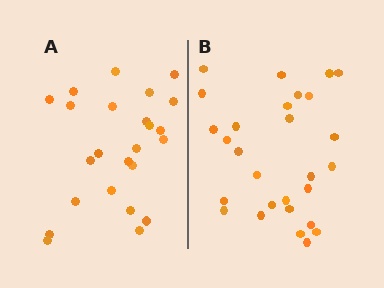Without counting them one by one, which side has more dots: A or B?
Region B (the right region) has more dots.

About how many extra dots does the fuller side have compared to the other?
Region B has about 4 more dots than region A.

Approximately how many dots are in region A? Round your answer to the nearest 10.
About 20 dots. (The exact count is 24, which rounds to 20.)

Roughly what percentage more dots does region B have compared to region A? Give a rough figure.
About 15% more.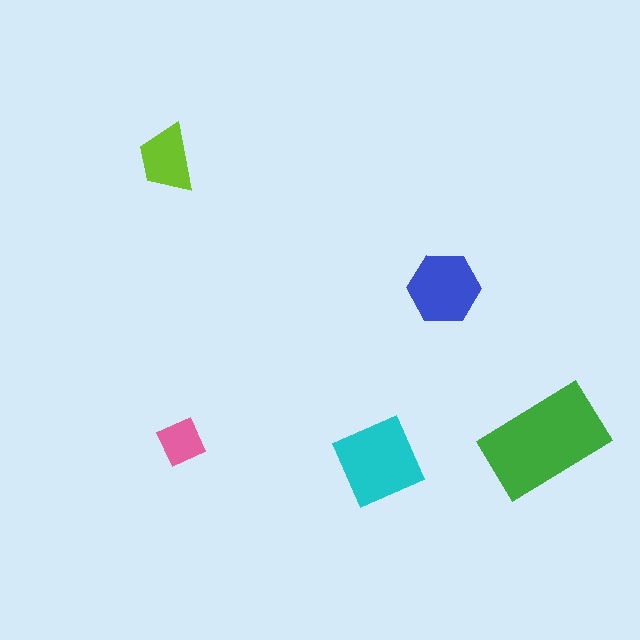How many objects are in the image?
There are 5 objects in the image.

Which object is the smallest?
The pink square.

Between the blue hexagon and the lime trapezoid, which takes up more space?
The blue hexagon.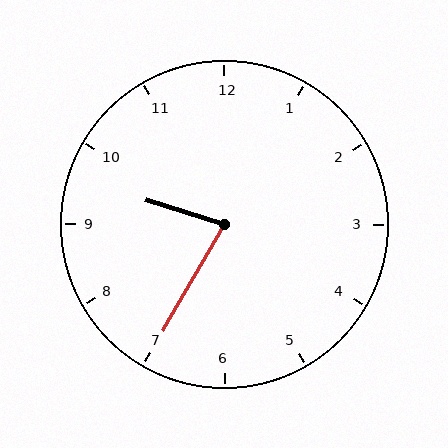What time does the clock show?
9:35.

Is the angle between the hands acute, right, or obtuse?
It is acute.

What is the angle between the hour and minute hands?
Approximately 78 degrees.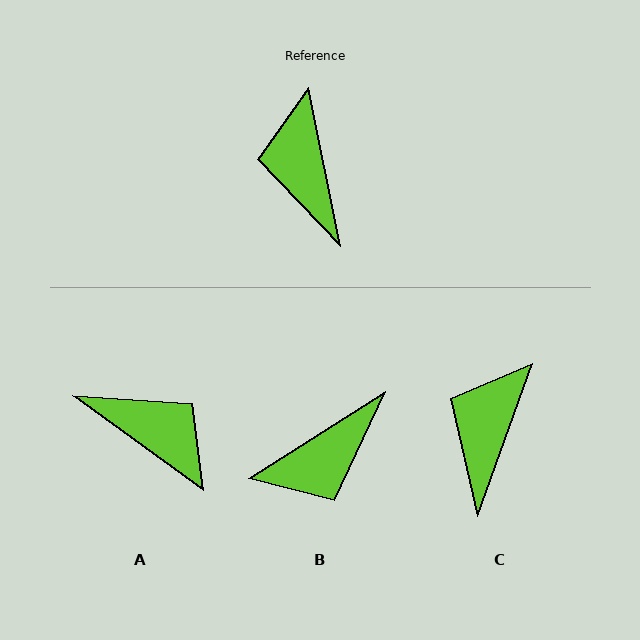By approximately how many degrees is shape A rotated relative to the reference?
Approximately 138 degrees clockwise.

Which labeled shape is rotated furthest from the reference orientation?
A, about 138 degrees away.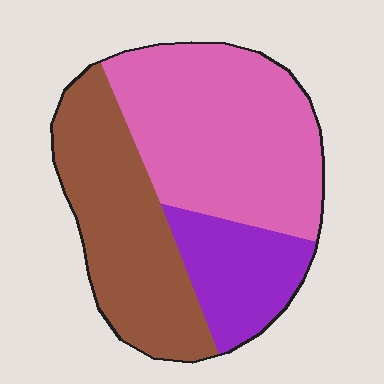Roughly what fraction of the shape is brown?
Brown covers roughly 35% of the shape.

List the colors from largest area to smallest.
From largest to smallest: pink, brown, purple.